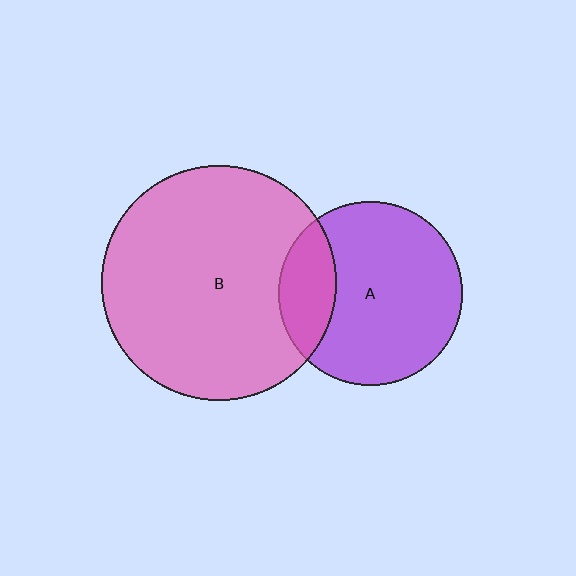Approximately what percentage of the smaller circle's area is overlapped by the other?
Approximately 20%.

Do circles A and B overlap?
Yes.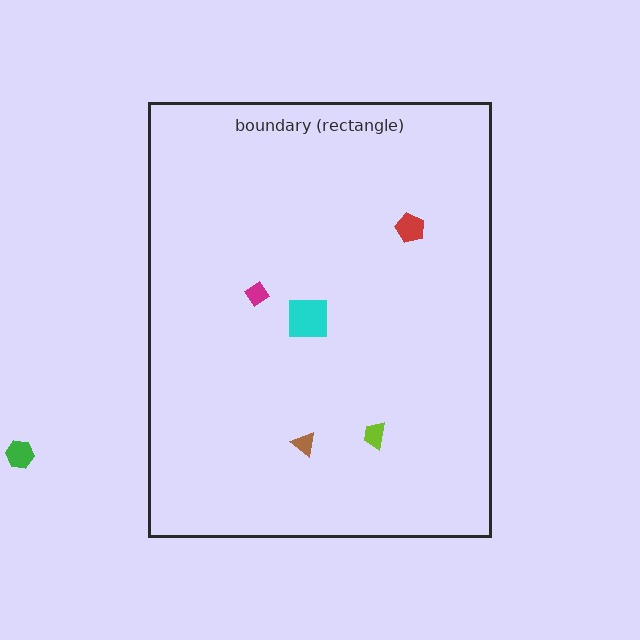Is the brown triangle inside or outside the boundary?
Inside.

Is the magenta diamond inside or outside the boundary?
Inside.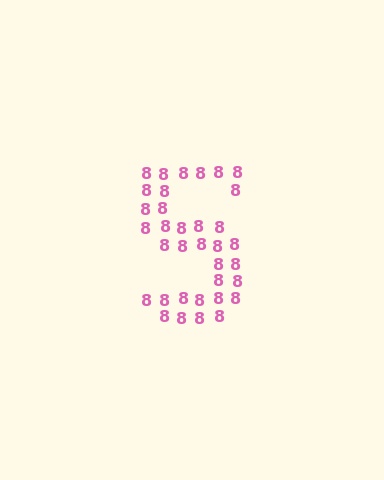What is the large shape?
The large shape is the letter S.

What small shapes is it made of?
It is made of small digit 8's.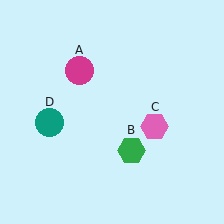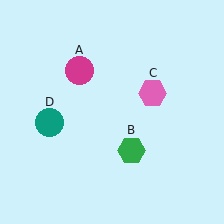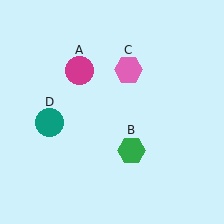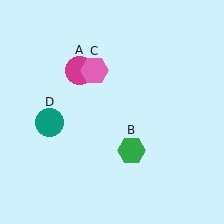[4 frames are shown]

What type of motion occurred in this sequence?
The pink hexagon (object C) rotated counterclockwise around the center of the scene.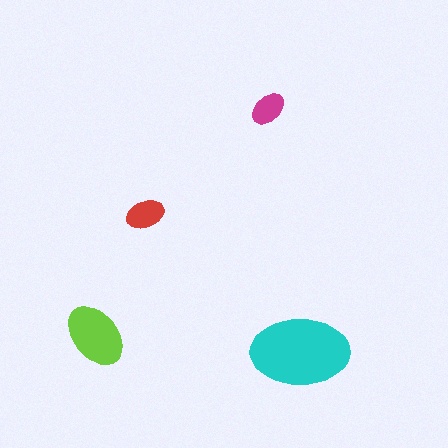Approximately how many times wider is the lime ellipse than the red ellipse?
About 1.5 times wider.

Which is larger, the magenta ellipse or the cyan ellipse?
The cyan one.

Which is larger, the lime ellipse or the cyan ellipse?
The cyan one.